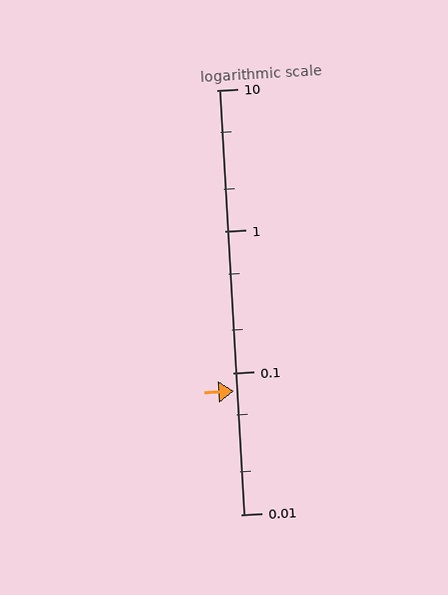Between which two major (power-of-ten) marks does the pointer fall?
The pointer is between 0.01 and 0.1.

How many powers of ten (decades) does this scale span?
The scale spans 3 decades, from 0.01 to 10.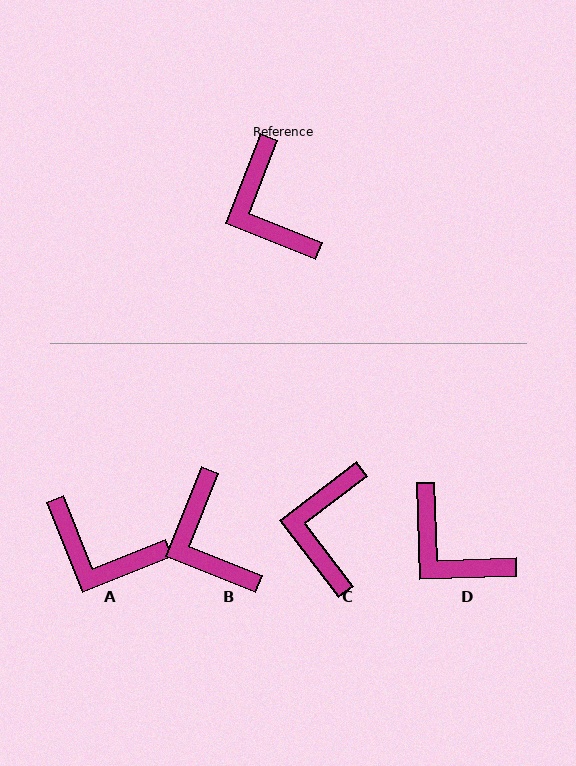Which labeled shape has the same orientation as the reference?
B.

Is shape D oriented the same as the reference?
No, it is off by about 24 degrees.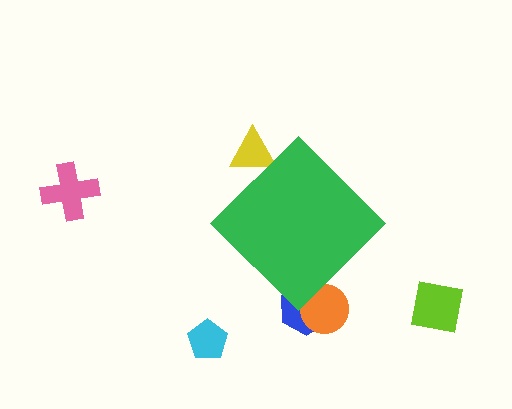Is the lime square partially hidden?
No, the lime square is fully visible.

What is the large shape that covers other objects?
A green diamond.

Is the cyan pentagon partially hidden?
No, the cyan pentagon is fully visible.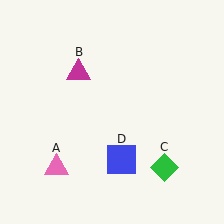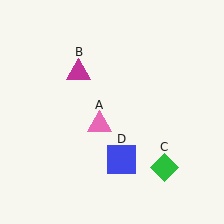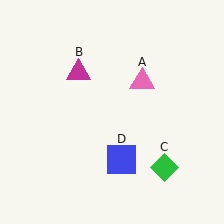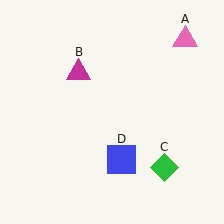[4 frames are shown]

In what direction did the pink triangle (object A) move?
The pink triangle (object A) moved up and to the right.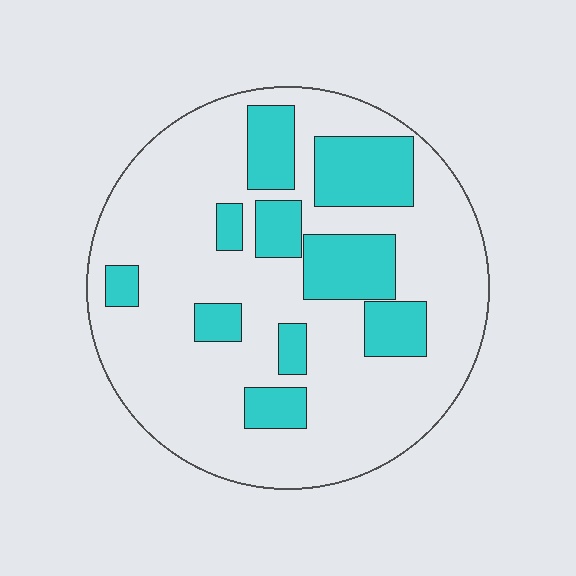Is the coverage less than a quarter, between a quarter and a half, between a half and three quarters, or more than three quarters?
Between a quarter and a half.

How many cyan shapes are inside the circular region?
10.